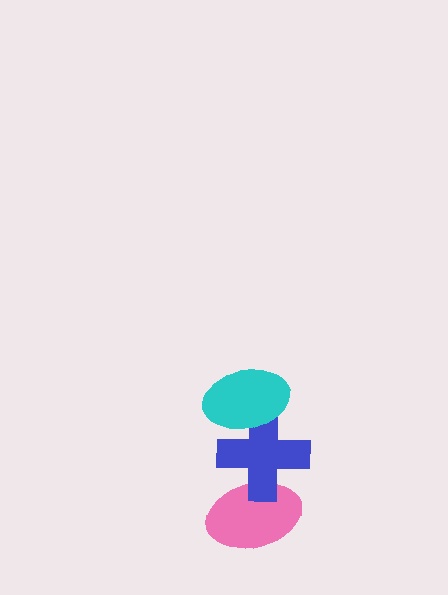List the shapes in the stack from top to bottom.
From top to bottom: the cyan ellipse, the blue cross, the pink ellipse.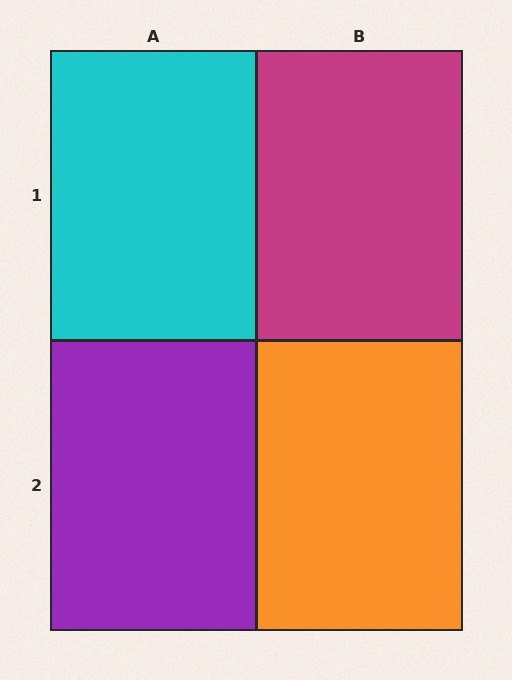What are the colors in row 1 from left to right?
Cyan, magenta.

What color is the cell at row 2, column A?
Purple.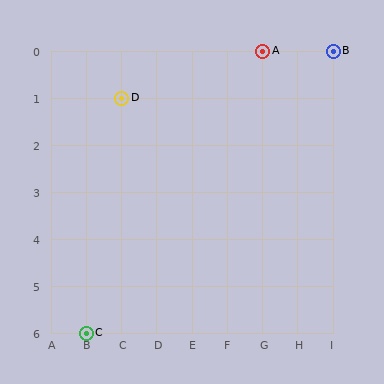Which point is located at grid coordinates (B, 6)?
Point C is at (B, 6).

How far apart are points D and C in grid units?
Points D and C are 1 column and 5 rows apart (about 5.1 grid units diagonally).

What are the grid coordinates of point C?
Point C is at grid coordinates (B, 6).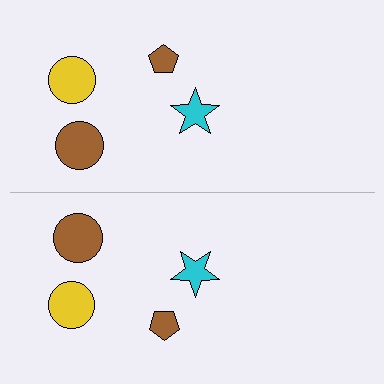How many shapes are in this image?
There are 8 shapes in this image.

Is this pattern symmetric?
Yes, this pattern has bilateral (reflection) symmetry.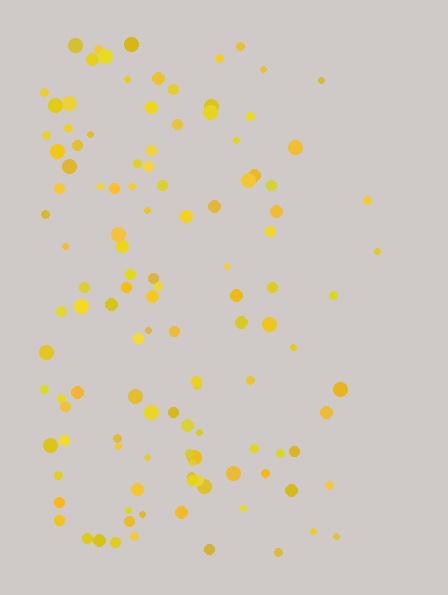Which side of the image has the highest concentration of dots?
The left.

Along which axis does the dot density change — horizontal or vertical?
Horizontal.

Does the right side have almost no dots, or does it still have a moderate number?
Still a moderate number, just noticeably fewer than the left.